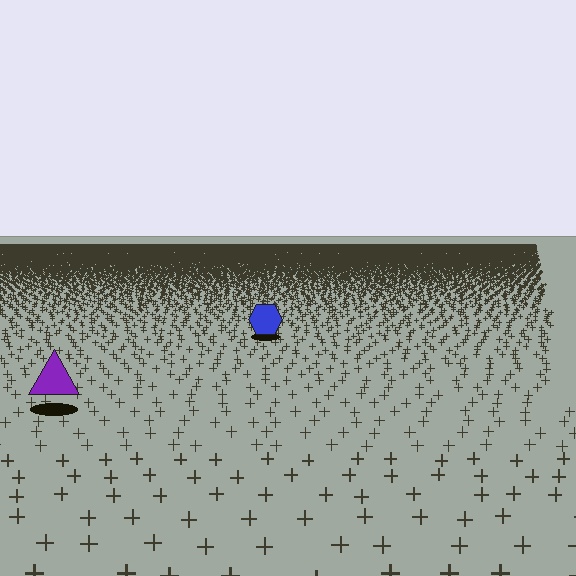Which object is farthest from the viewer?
The blue hexagon is farthest from the viewer. It appears smaller and the ground texture around it is denser.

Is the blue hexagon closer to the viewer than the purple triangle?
No. The purple triangle is closer — you can tell from the texture gradient: the ground texture is coarser near it.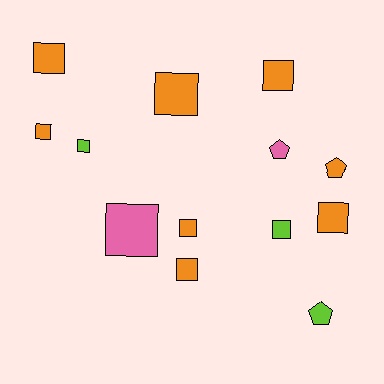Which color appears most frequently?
Orange, with 8 objects.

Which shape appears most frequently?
Square, with 10 objects.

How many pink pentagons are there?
There is 1 pink pentagon.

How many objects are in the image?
There are 13 objects.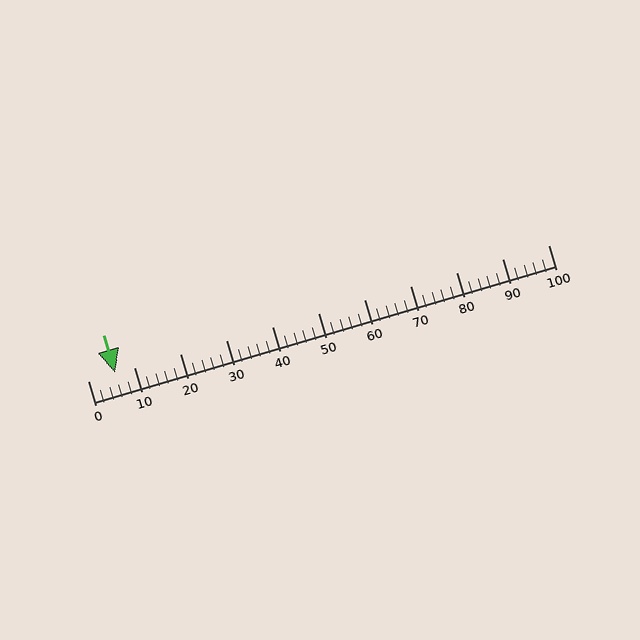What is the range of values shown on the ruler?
The ruler shows values from 0 to 100.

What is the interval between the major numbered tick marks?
The major tick marks are spaced 10 units apart.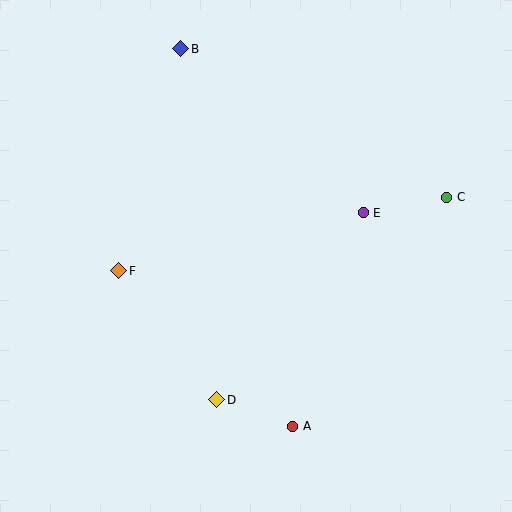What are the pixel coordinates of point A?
Point A is at (293, 426).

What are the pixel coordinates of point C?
Point C is at (447, 197).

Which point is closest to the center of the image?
Point E at (363, 213) is closest to the center.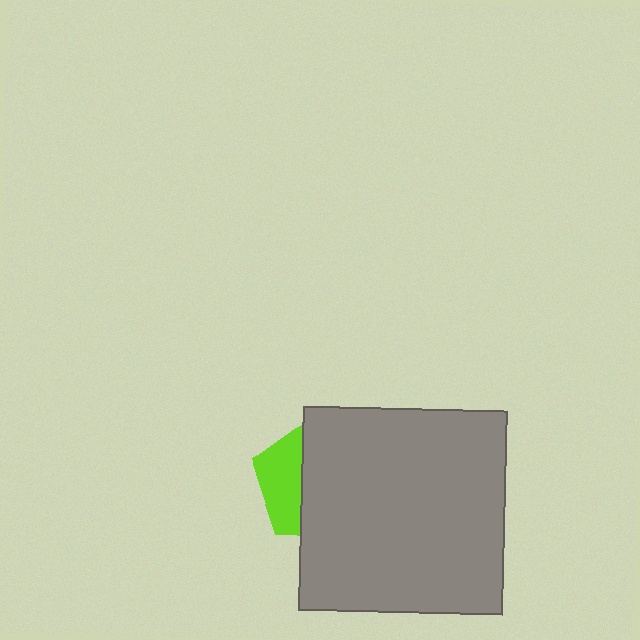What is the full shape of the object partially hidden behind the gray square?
The partially hidden object is a lime pentagon.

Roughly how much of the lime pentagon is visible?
A small part of it is visible (roughly 35%).